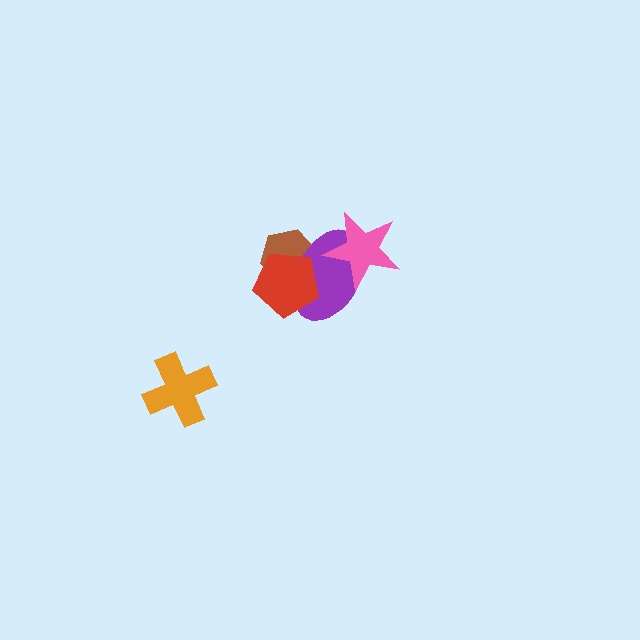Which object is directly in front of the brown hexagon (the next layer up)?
The purple ellipse is directly in front of the brown hexagon.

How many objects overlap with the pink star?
1 object overlaps with the pink star.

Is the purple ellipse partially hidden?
Yes, it is partially covered by another shape.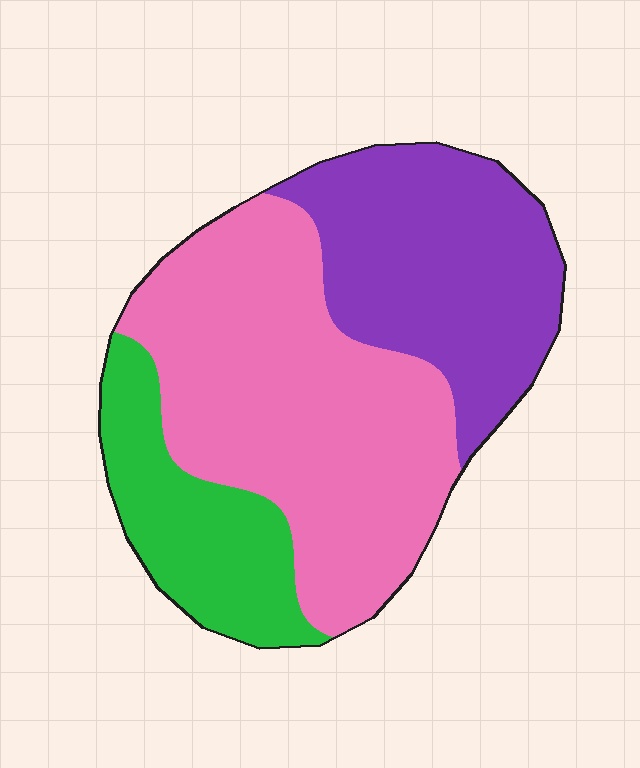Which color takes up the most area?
Pink, at roughly 50%.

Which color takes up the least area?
Green, at roughly 20%.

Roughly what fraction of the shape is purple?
Purple takes up about one third (1/3) of the shape.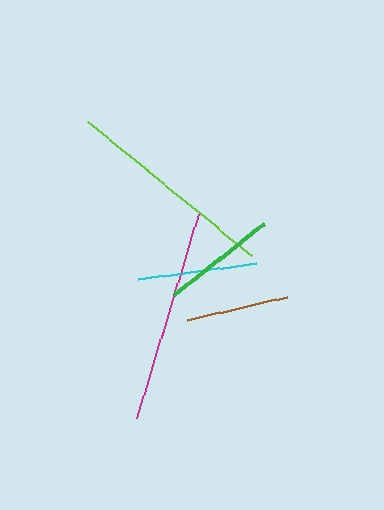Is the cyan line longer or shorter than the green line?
The cyan line is longer than the green line.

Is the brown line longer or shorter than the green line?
The green line is longer than the brown line.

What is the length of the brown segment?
The brown segment is approximately 103 pixels long.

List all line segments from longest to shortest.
From longest to shortest: magenta, lime, cyan, green, brown.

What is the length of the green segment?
The green segment is approximately 113 pixels long.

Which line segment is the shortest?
The brown line is the shortest at approximately 103 pixels.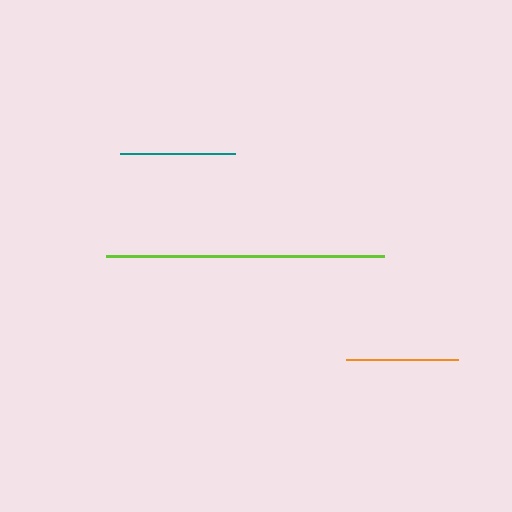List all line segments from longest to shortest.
From longest to shortest: lime, teal, orange.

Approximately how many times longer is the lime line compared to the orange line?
The lime line is approximately 2.5 times the length of the orange line.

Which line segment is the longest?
The lime line is the longest at approximately 278 pixels.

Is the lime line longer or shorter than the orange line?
The lime line is longer than the orange line.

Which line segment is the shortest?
The orange line is the shortest at approximately 112 pixels.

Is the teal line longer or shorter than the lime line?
The lime line is longer than the teal line.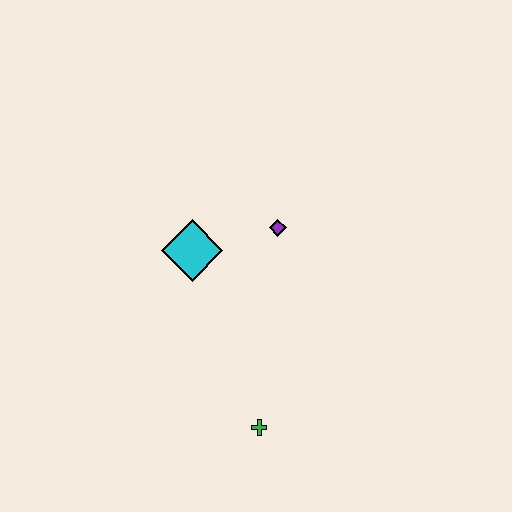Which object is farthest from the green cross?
The purple diamond is farthest from the green cross.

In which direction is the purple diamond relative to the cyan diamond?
The purple diamond is to the right of the cyan diamond.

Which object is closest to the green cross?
The cyan diamond is closest to the green cross.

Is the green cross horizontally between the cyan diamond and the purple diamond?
Yes